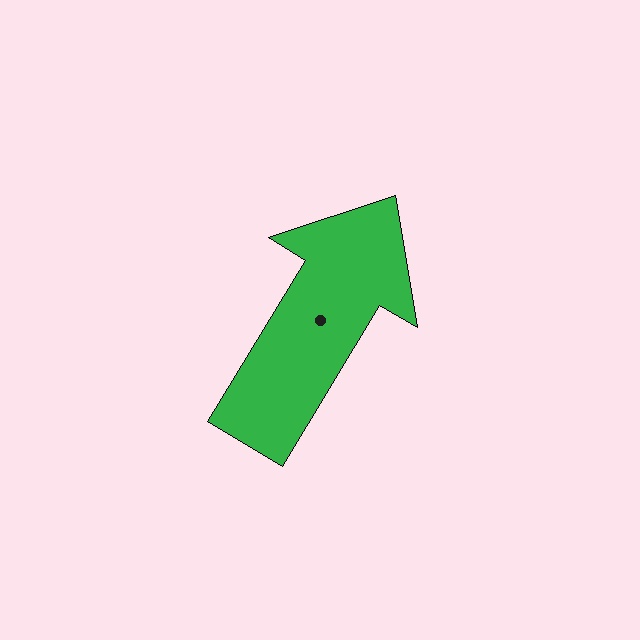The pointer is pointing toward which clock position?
Roughly 1 o'clock.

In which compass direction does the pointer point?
Northeast.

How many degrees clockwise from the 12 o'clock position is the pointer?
Approximately 31 degrees.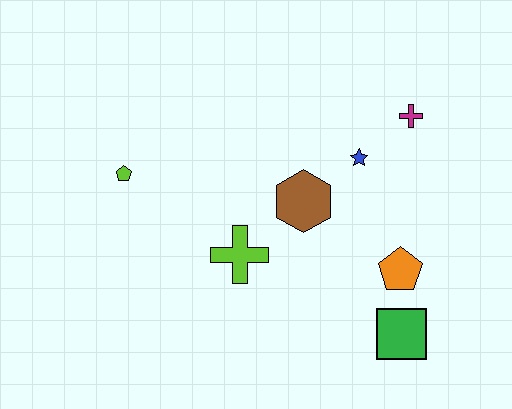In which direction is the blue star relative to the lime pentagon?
The blue star is to the right of the lime pentagon.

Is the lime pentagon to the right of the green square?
No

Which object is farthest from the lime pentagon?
The green square is farthest from the lime pentagon.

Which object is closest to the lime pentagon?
The lime cross is closest to the lime pentagon.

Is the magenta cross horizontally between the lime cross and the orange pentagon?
No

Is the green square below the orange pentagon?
Yes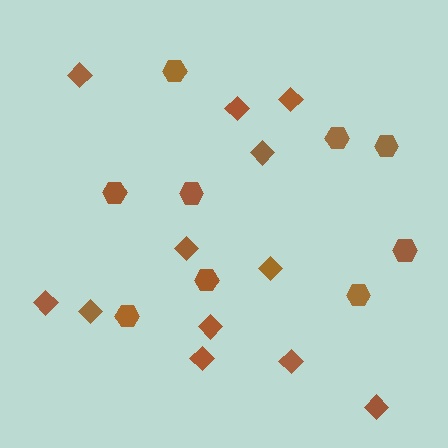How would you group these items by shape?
There are 2 groups: one group of diamonds (12) and one group of hexagons (9).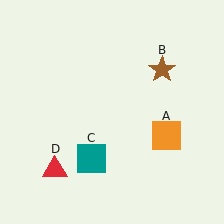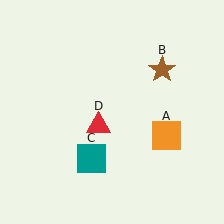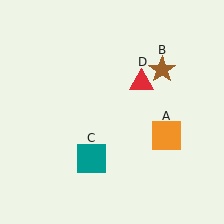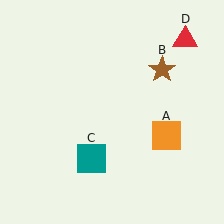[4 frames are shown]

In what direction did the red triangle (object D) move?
The red triangle (object D) moved up and to the right.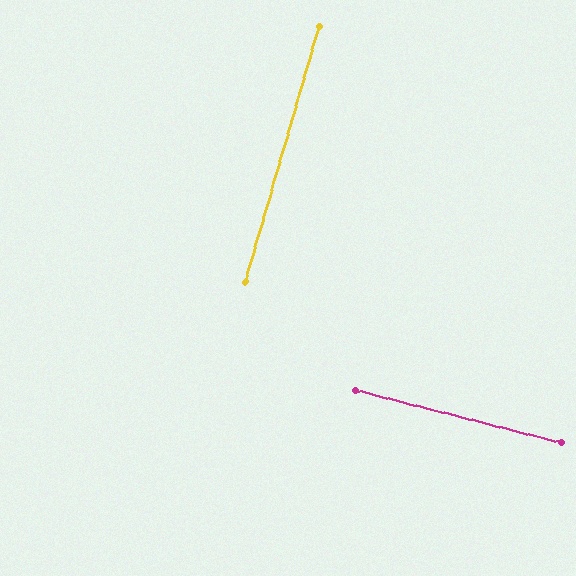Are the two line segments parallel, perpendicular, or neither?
Perpendicular — they meet at approximately 88°.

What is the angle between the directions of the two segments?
Approximately 88 degrees.